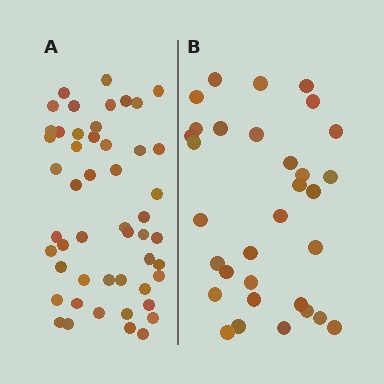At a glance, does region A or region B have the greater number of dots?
Region A (the left region) has more dots.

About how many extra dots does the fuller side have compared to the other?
Region A has approximately 20 more dots than region B.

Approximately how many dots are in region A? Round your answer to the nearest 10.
About 50 dots.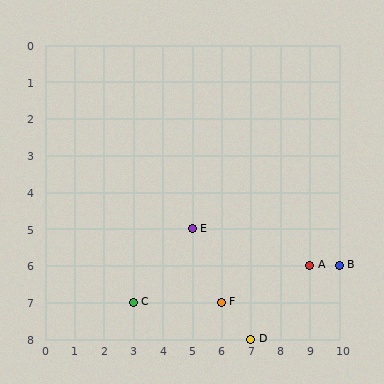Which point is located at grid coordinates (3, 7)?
Point C is at (3, 7).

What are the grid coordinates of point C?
Point C is at grid coordinates (3, 7).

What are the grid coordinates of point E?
Point E is at grid coordinates (5, 5).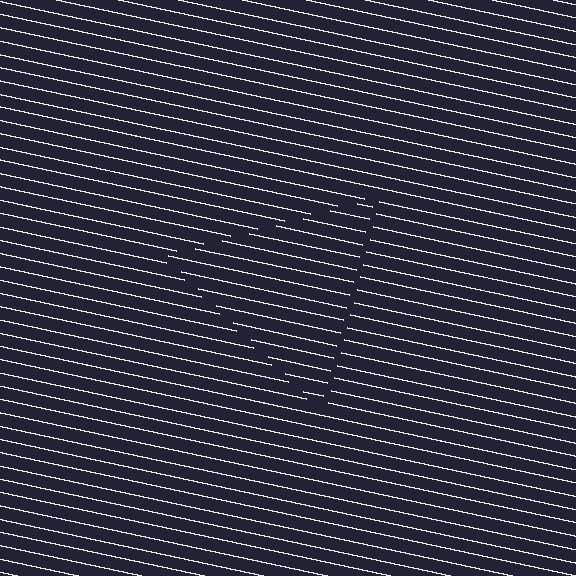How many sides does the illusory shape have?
3 sides — the line-ends trace a triangle.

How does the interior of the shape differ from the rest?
The interior of the shape contains the same grating, shifted by half a period — the contour is defined by the phase discontinuity where line-ends from the inner and outer gratings abut.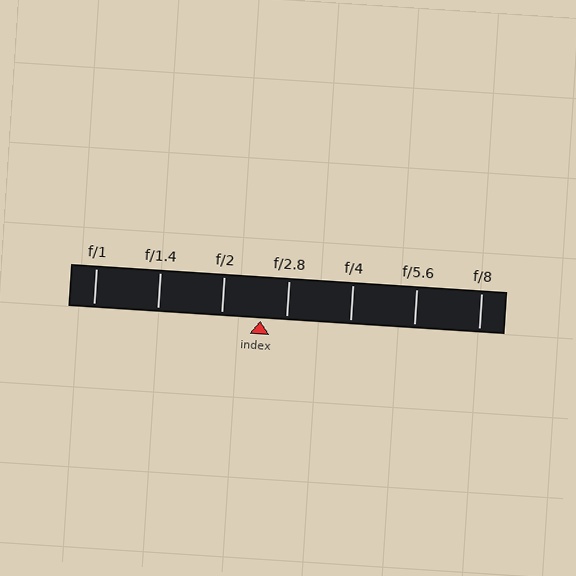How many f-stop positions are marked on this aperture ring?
There are 7 f-stop positions marked.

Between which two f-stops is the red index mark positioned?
The index mark is between f/2 and f/2.8.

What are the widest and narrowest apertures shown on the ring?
The widest aperture shown is f/1 and the narrowest is f/8.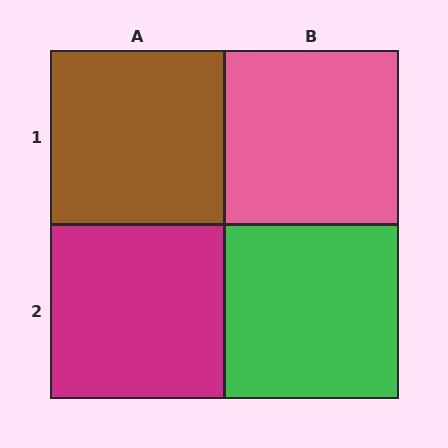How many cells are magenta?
1 cell is magenta.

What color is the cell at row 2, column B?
Green.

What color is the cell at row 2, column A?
Magenta.